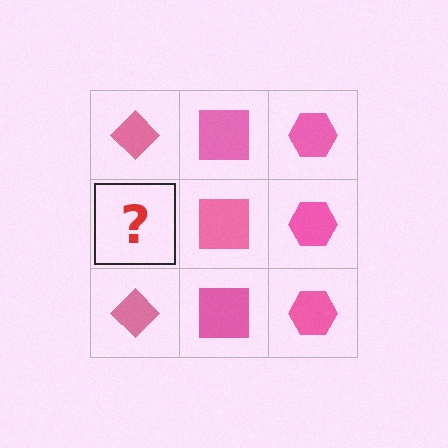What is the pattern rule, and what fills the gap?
The rule is that each column has a consistent shape. The gap should be filled with a pink diamond.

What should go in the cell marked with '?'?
The missing cell should contain a pink diamond.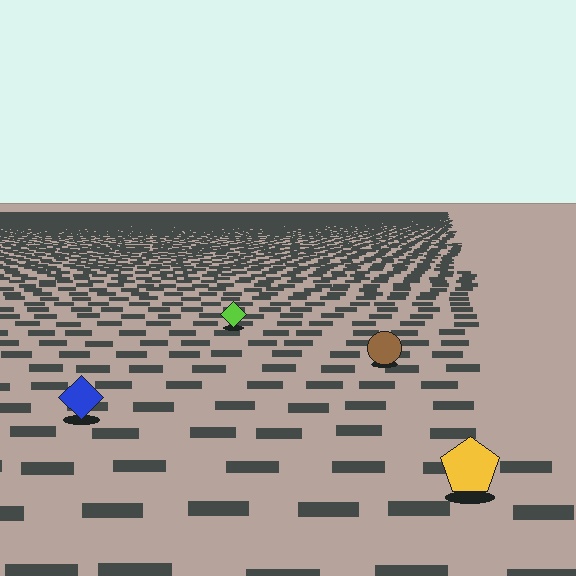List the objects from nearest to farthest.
From nearest to farthest: the yellow pentagon, the blue diamond, the brown circle, the lime diamond.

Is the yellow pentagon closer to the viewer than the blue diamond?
Yes. The yellow pentagon is closer — you can tell from the texture gradient: the ground texture is coarser near it.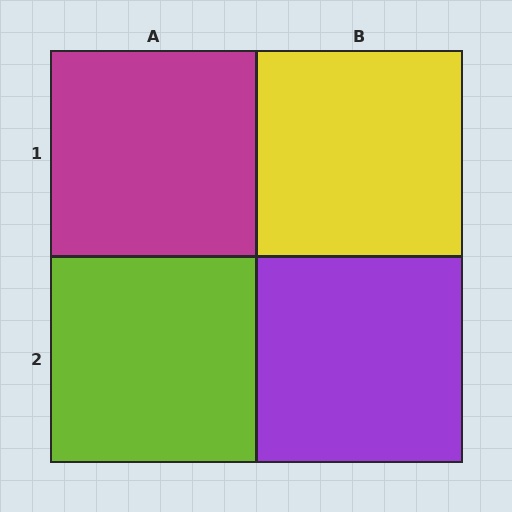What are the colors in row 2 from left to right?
Lime, purple.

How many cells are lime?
1 cell is lime.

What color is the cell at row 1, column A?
Magenta.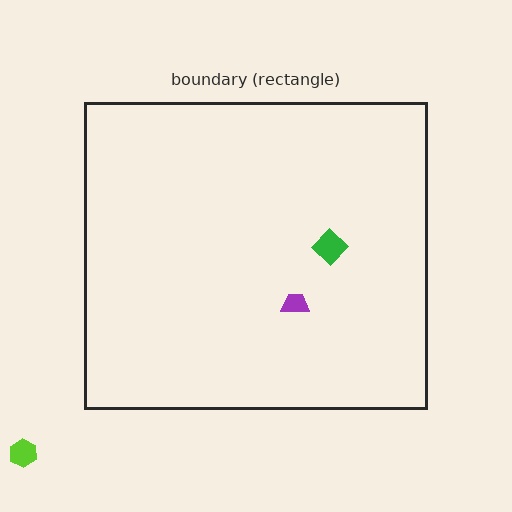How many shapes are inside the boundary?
2 inside, 1 outside.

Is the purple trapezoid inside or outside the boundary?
Inside.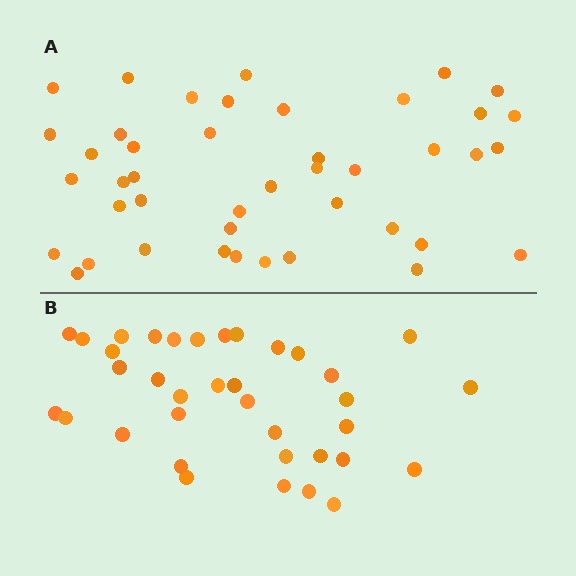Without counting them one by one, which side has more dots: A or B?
Region A (the top region) has more dots.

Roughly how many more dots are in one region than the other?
Region A has roughly 8 or so more dots than region B.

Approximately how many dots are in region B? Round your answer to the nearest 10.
About 40 dots. (The exact count is 36, which rounds to 40.)